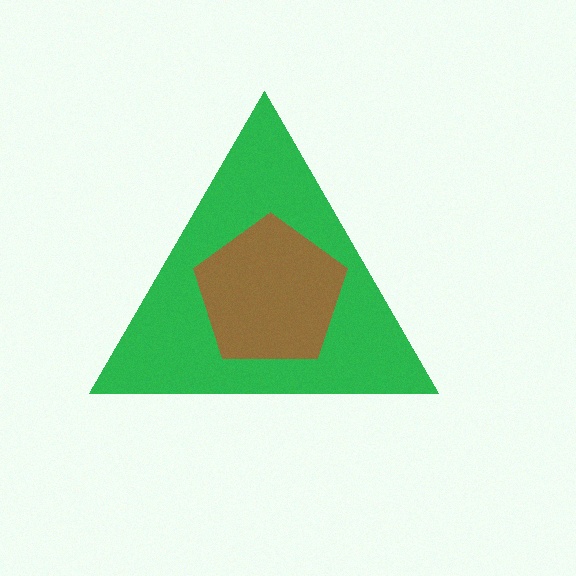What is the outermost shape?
The green triangle.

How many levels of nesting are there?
2.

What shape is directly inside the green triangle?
The brown pentagon.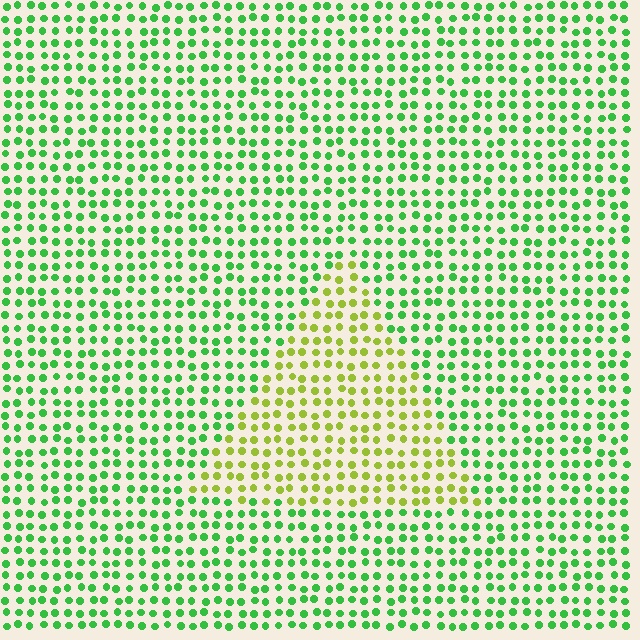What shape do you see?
I see a triangle.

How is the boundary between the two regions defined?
The boundary is defined purely by a slight shift in hue (about 48 degrees). Spacing, size, and orientation are identical on both sides.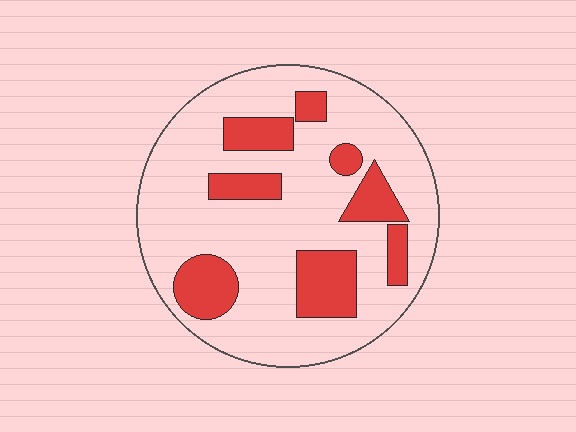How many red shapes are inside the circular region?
8.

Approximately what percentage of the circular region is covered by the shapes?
Approximately 25%.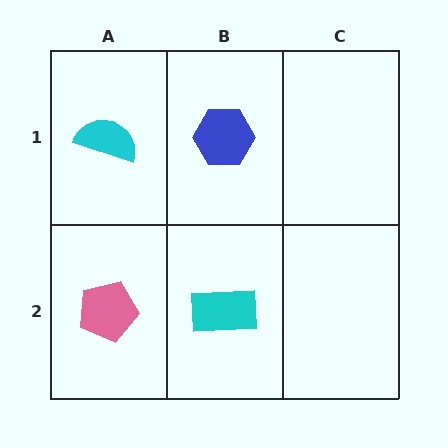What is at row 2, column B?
A cyan rectangle.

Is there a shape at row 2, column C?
No, that cell is empty.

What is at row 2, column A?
A pink pentagon.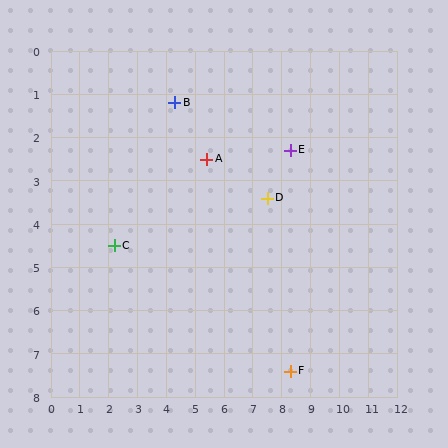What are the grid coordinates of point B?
Point B is at approximately (4.3, 1.2).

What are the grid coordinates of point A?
Point A is at approximately (5.4, 2.5).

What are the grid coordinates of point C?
Point C is at approximately (2.2, 4.5).